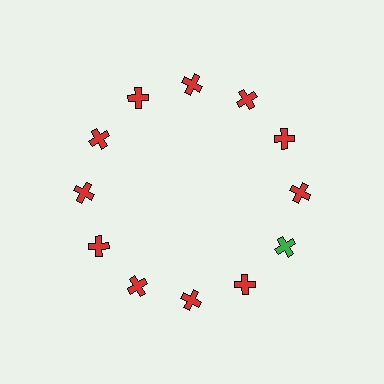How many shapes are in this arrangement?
There are 12 shapes arranged in a ring pattern.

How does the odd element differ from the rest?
It has a different color: green instead of red.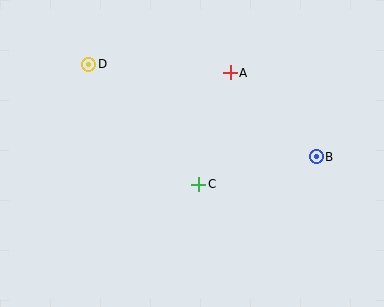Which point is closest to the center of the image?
Point C at (199, 184) is closest to the center.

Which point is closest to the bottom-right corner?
Point B is closest to the bottom-right corner.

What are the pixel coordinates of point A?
Point A is at (230, 73).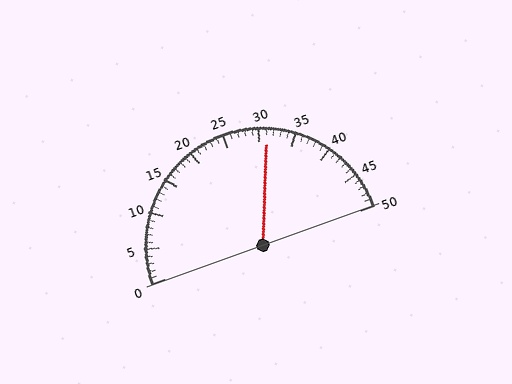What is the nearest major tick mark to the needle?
The nearest major tick mark is 30.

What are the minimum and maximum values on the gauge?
The gauge ranges from 0 to 50.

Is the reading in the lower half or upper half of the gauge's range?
The reading is in the upper half of the range (0 to 50).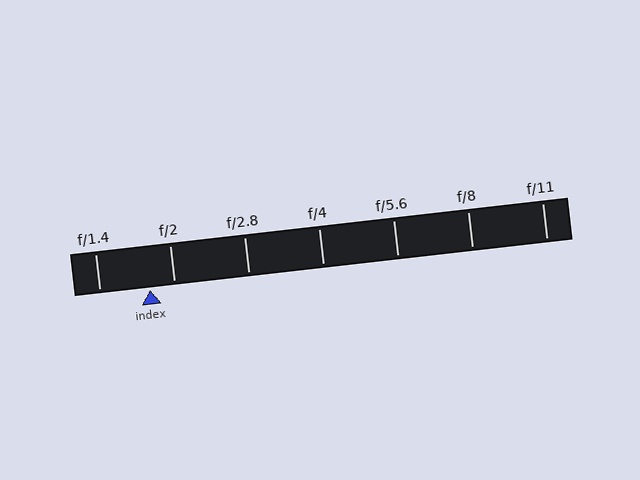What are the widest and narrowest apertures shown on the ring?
The widest aperture shown is f/1.4 and the narrowest is f/11.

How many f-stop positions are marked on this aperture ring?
There are 7 f-stop positions marked.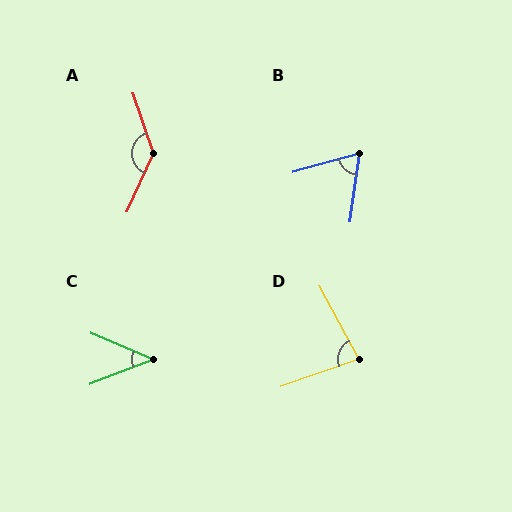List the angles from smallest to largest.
C (44°), B (67°), D (81°), A (136°).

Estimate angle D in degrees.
Approximately 81 degrees.